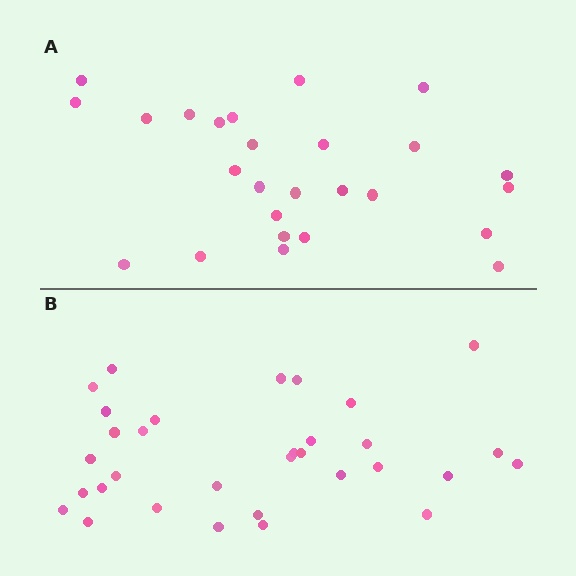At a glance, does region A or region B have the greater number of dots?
Region B (the bottom region) has more dots.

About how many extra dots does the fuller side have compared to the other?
Region B has about 6 more dots than region A.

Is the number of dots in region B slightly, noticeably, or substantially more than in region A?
Region B has only slightly more — the two regions are fairly close. The ratio is roughly 1.2 to 1.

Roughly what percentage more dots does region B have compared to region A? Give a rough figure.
About 25% more.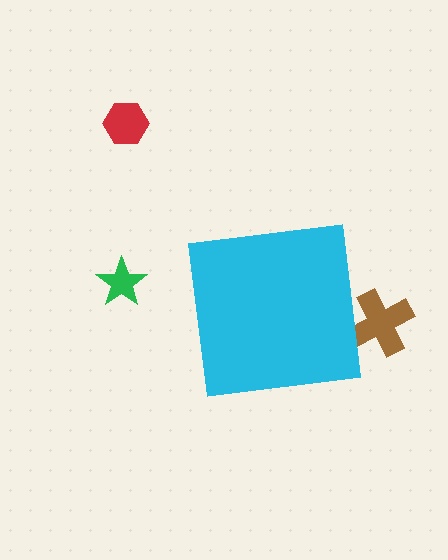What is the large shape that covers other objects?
A cyan square.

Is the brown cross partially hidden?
Yes, the brown cross is partially hidden behind the cyan square.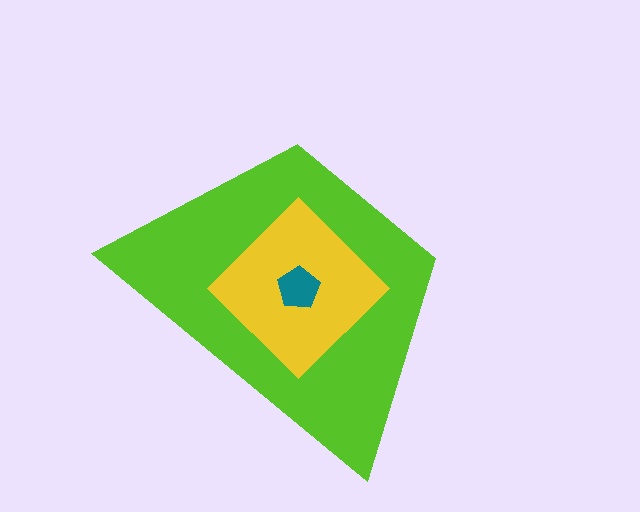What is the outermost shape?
The lime trapezoid.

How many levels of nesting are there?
3.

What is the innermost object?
The teal pentagon.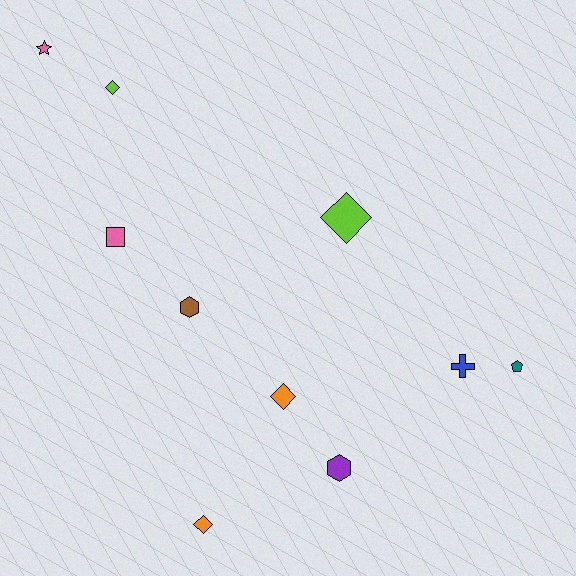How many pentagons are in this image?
There is 1 pentagon.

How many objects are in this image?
There are 10 objects.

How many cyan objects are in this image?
There are no cyan objects.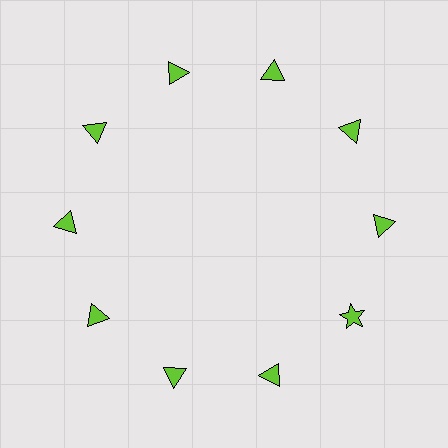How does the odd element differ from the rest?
It has a different shape: star instead of triangle.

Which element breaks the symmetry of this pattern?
The lime star at roughly the 4 o'clock position breaks the symmetry. All other shapes are lime triangles.